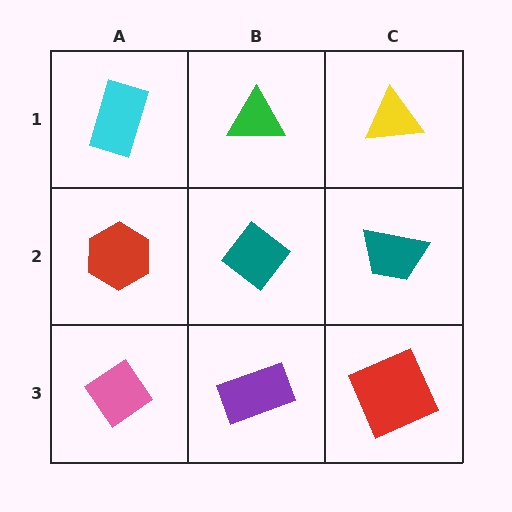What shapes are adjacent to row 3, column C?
A teal trapezoid (row 2, column C), a purple rectangle (row 3, column B).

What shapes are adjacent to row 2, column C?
A yellow triangle (row 1, column C), a red square (row 3, column C), a teal diamond (row 2, column B).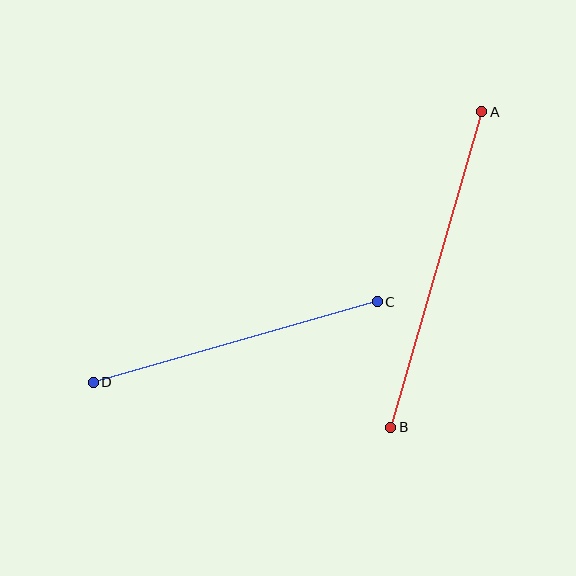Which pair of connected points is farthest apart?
Points A and B are farthest apart.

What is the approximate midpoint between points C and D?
The midpoint is at approximately (235, 342) pixels.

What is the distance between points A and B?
The distance is approximately 329 pixels.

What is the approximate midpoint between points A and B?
The midpoint is at approximately (436, 270) pixels.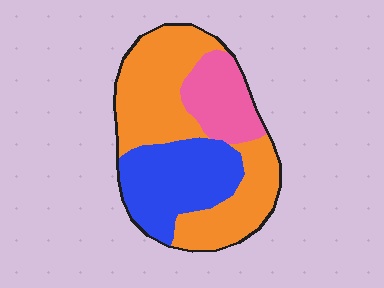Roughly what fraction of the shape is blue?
Blue covers around 30% of the shape.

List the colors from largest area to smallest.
From largest to smallest: orange, blue, pink.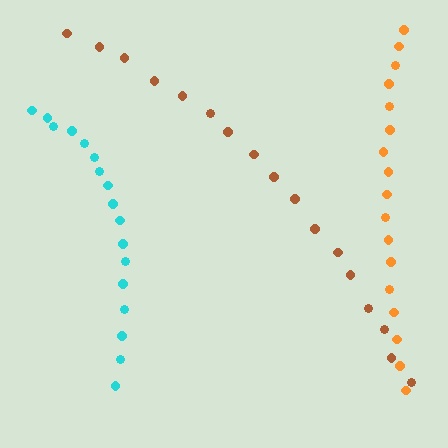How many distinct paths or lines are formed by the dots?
There are 3 distinct paths.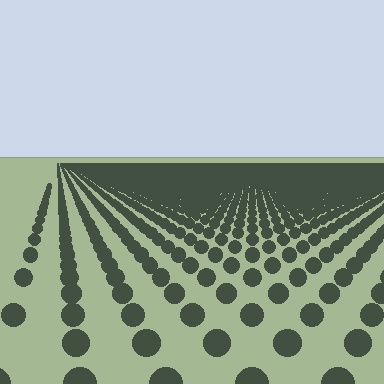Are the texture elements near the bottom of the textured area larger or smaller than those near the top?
Larger. Near the bottom, elements are closer to the viewer and appear at a bigger on-screen size.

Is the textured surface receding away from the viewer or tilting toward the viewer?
The surface is receding away from the viewer. Texture elements get smaller and denser toward the top.